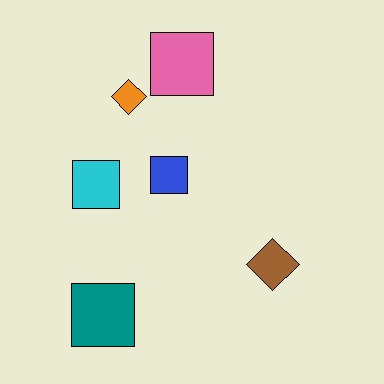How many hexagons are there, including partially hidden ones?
There are no hexagons.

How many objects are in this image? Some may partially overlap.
There are 6 objects.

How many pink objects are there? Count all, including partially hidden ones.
There is 1 pink object.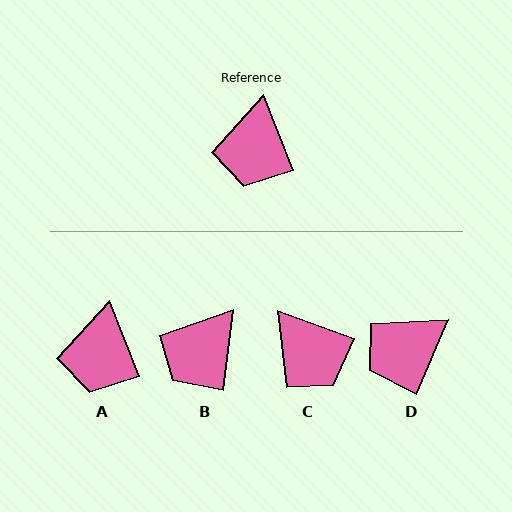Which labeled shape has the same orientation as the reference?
A.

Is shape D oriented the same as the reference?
No, it is off by about 45 degrees.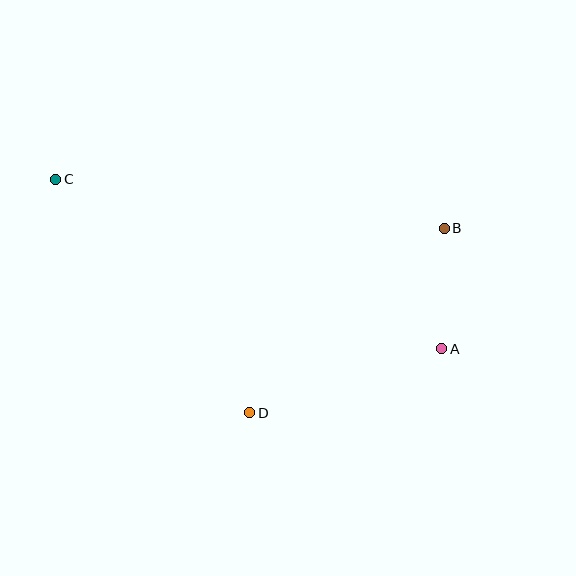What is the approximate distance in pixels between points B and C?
The distance between B and C is approximately 391 pixels.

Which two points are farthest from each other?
Points A and C are farthest from each other.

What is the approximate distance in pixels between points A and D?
The distance between A and D is approximately 202 pixels.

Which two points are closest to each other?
Points A and B are closest to each other.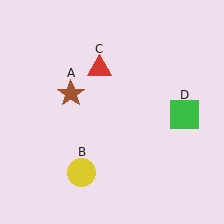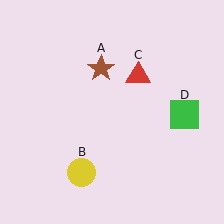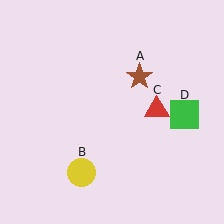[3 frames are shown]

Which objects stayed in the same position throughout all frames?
Yellow circle (object B) and green square (object D) remained stationary.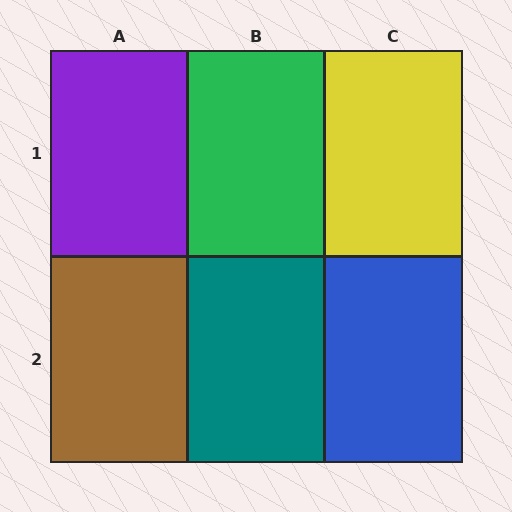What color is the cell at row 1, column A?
Purple.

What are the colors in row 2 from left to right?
Brown, teal, blue.